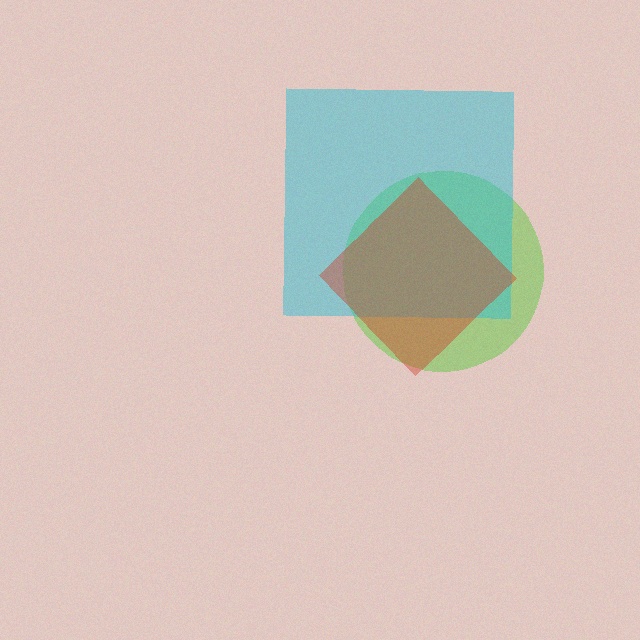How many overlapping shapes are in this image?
There are 3 overlapping shapes in the image.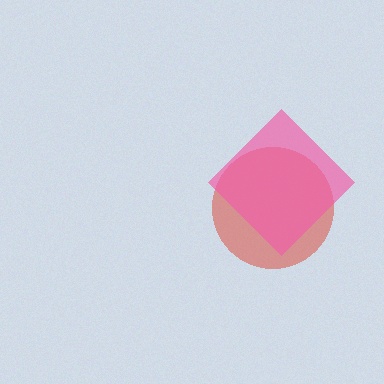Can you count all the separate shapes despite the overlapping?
Yes, there are 2 separate shapes.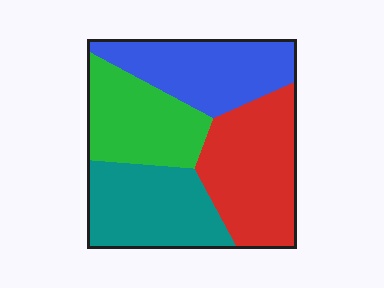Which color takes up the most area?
Red, at roughly 30%.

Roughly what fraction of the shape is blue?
Blue takes up less than a quarter of the shape.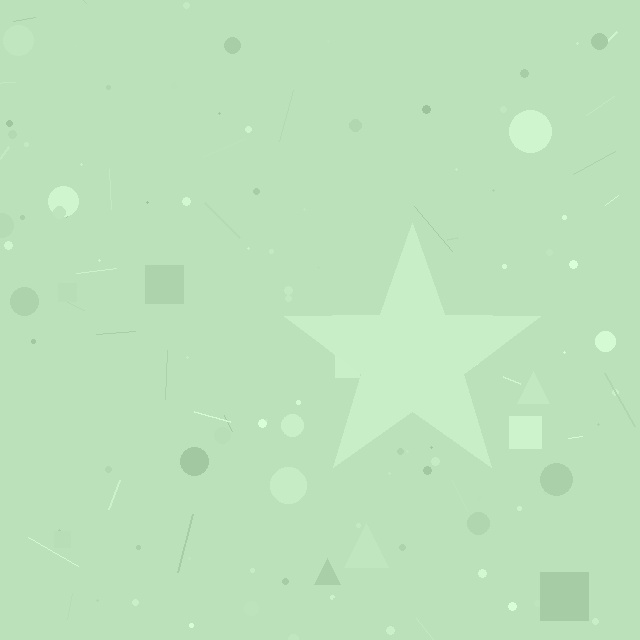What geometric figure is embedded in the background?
A star is embedded in the background.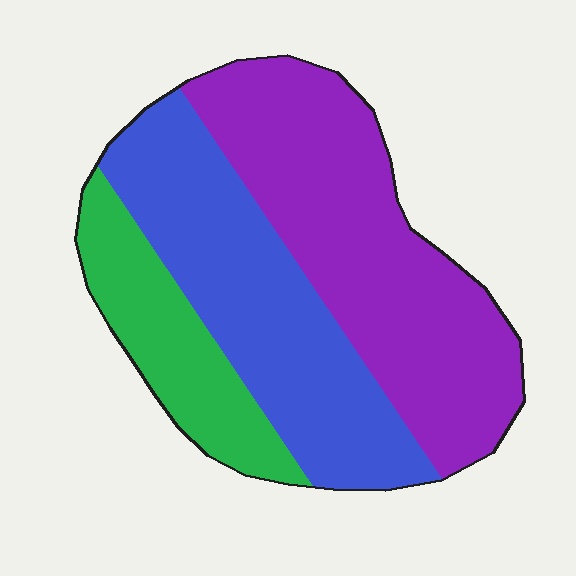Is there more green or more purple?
Purple.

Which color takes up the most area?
Purple, at roughly 45%.